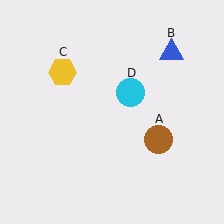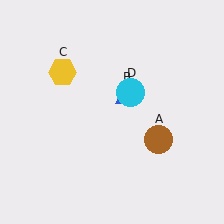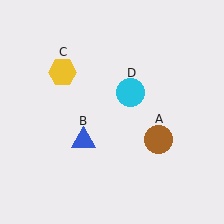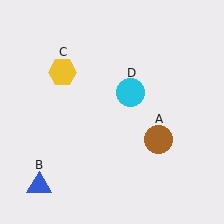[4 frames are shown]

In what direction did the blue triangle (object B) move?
The blue triangle (object B) moved down and to the left.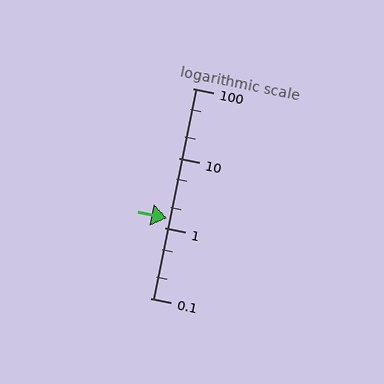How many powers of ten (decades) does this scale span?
The scale spans 3 decades, from 0.1 to 100.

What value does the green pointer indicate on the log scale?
The pointer indicates approximately 1.4.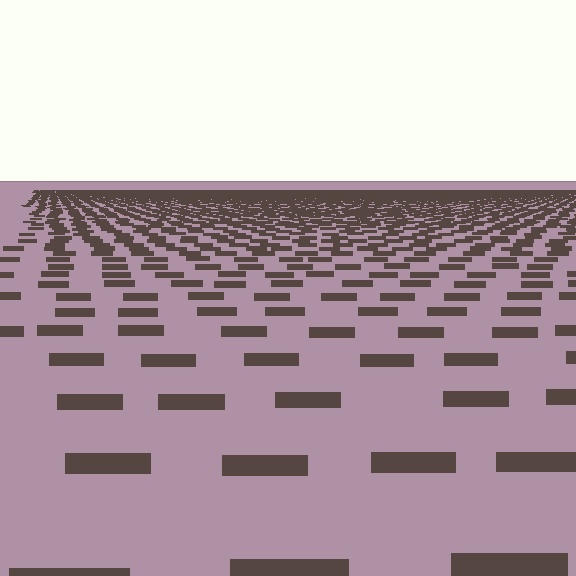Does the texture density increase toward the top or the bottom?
Density increases toward the top.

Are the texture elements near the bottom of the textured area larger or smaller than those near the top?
Larger. Near the bottom, elements are closer to the viewer and appear at a bigger on-screen size.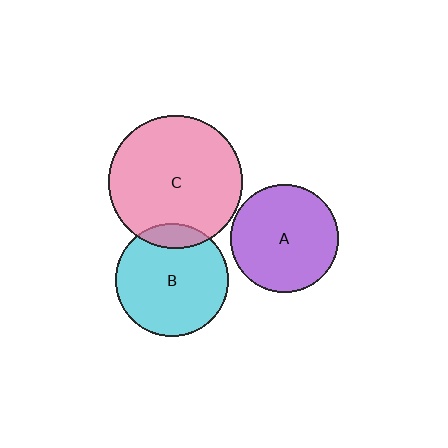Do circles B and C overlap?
Yes.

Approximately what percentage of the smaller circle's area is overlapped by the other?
Approximately 15%.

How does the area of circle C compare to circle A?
Approximately 1.5 times.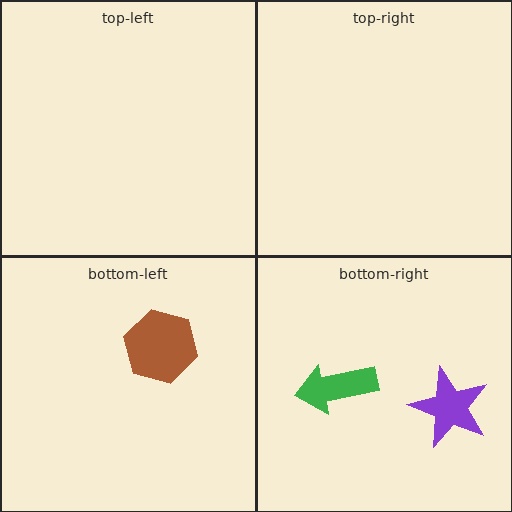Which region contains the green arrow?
The bottom-right region.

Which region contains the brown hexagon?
The bottom-left region.